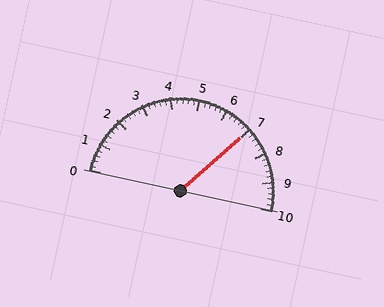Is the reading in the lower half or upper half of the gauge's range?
The reading is in the upper half of the range (0 to 10).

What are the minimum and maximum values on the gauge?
The gauge ranges from 0 to 10.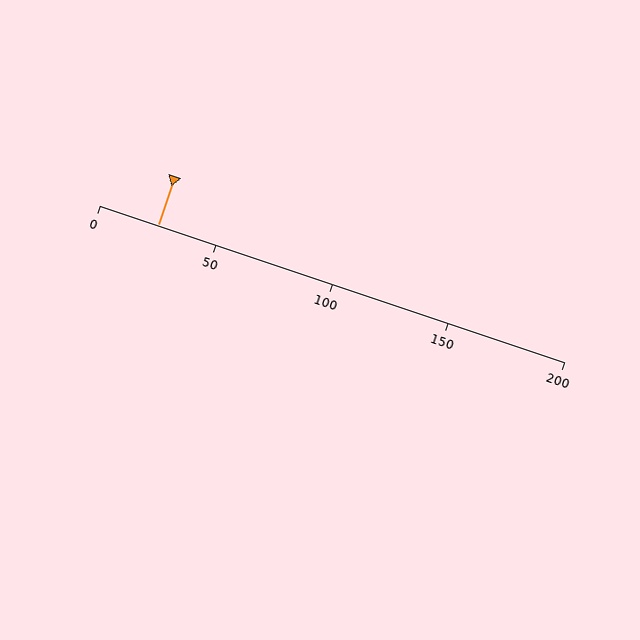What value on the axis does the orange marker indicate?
The marker indicates approximately 25.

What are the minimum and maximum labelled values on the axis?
The axis runs from 0 to 200.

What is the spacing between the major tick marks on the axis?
The major ticks are spaced 50 apart.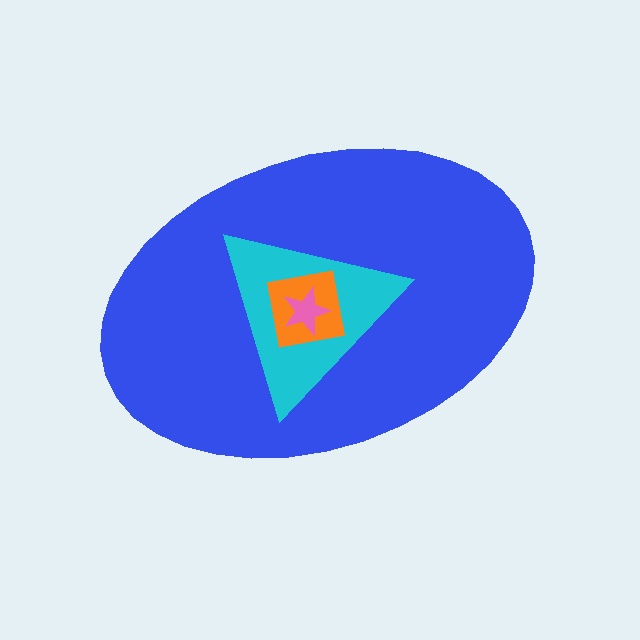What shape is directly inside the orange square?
The pink star.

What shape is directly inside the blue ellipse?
The cyan triangle.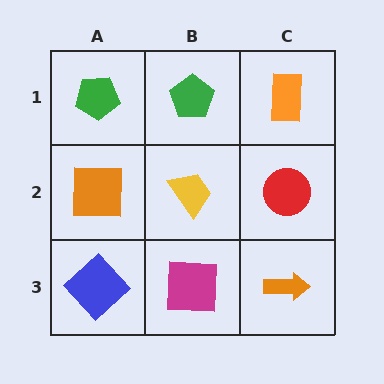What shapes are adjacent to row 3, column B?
A yellow trapezoid (row 2, column B), a blue diamond (row 3, column A), an orange arrow (row 3, column C).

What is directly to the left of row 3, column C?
A magenta square.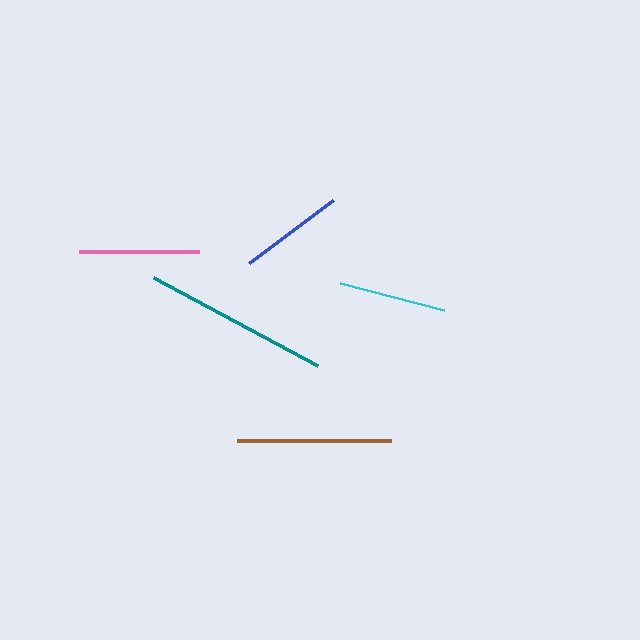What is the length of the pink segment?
The pink segment is approximately 120 pixels long.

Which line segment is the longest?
The teal line is the longest at approximately 186 pixels.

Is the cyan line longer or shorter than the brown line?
The brown line is longer than the cyan line.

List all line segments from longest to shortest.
From longest to shortest: teal, brown, pink, cyan, blue.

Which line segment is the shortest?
The blue line is the shortest at approximately 105 pixels.